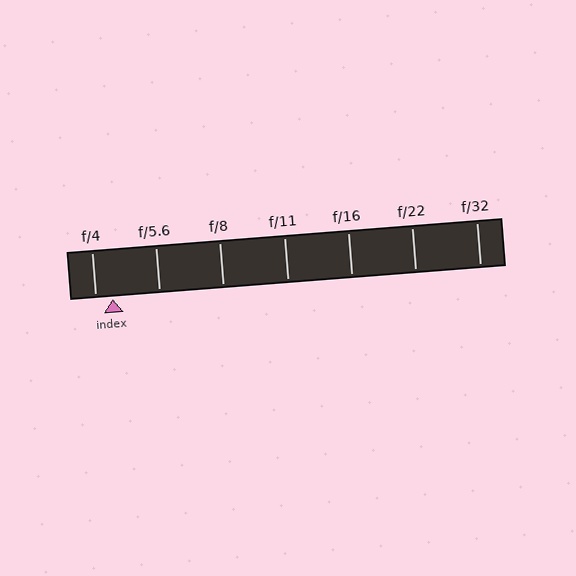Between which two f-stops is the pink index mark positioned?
The index mark is between f/4 and f/5.6.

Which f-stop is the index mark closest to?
The index mark is closest to f/4.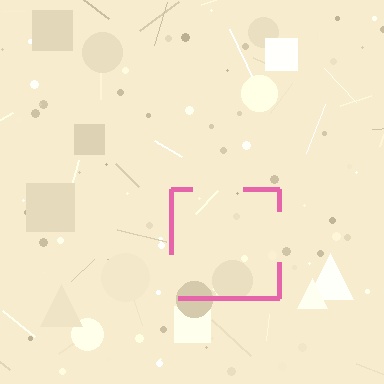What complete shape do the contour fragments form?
The contour fragments form a square.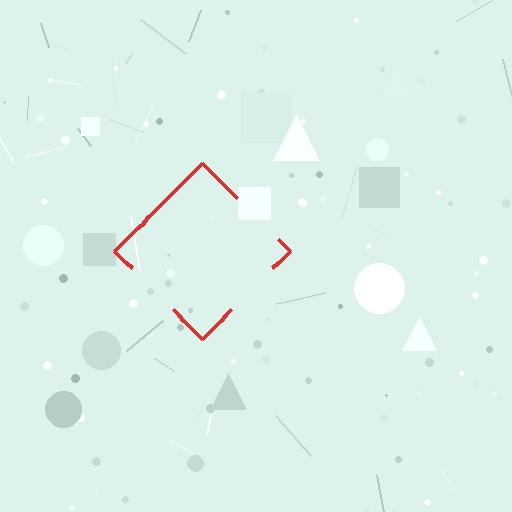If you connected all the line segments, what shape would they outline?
They would outline a diamond.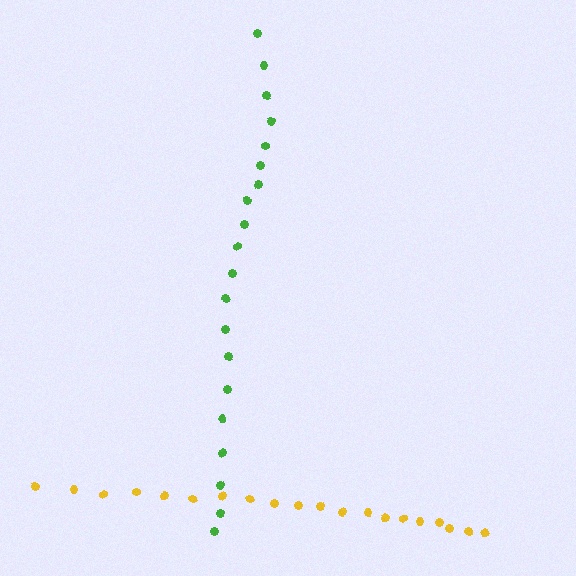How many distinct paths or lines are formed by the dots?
There are 2 distinct paths.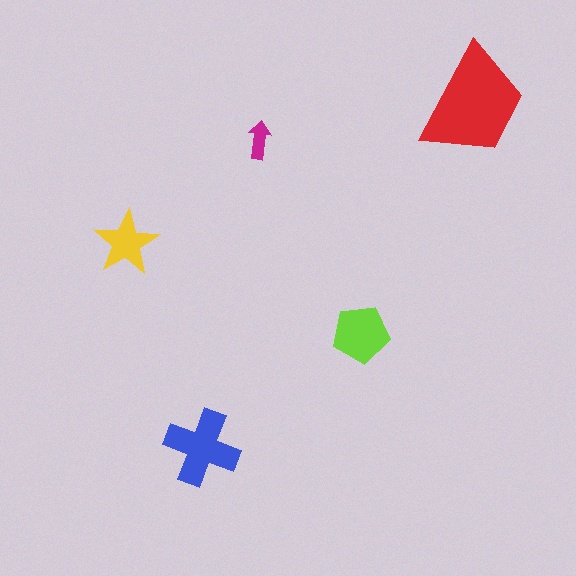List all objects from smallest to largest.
The magenta arrow, the yellow star, the lime pentagon, the blue cross, the red trapezoid.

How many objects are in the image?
There are 5 objects in the image.